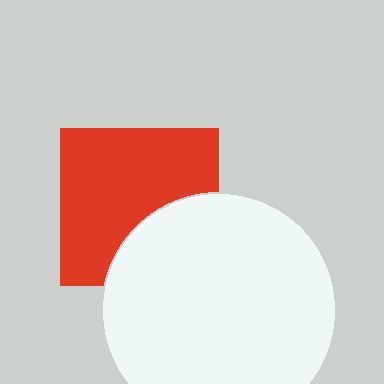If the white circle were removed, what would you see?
You would see the complete red square.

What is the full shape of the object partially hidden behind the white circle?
The partially hidden object is a red square.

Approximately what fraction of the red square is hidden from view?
Roughly 32% of the red square is hidden behind the white circle.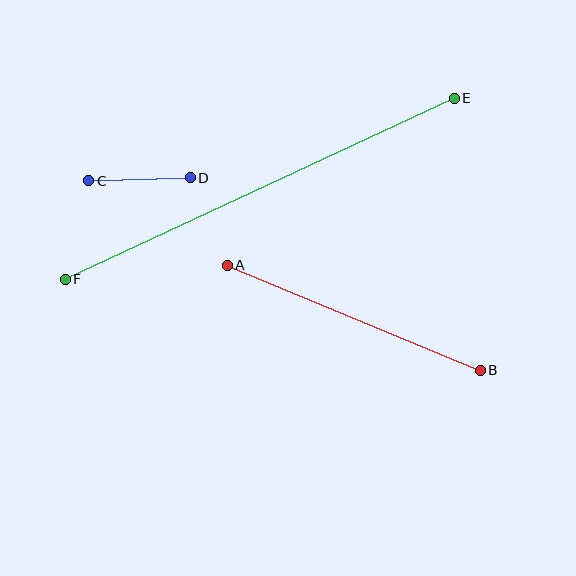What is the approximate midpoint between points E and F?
The midpoint is at approximately (260, 189) pixels.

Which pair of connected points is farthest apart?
Points E and F are farthest apart.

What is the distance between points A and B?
The distance is approximately 273 pixels.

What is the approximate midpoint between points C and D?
The midpoint is at approximately (139, 179) pixels.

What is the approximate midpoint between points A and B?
The midpoint is at approximately (354, 318) pixels.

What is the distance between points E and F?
The distance is approximately 429 pixels.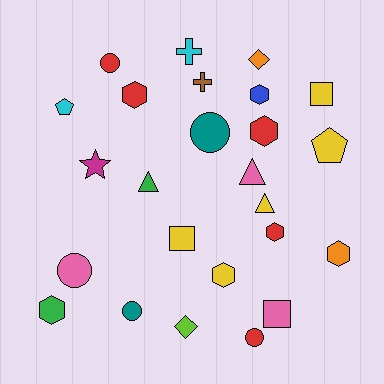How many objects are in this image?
There are 25 objects.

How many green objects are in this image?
There are 2 green objects.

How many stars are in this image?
There is 1 star.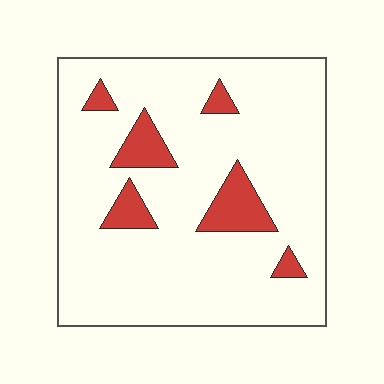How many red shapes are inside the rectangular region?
6.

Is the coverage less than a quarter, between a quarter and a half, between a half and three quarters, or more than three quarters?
Less than a quarter.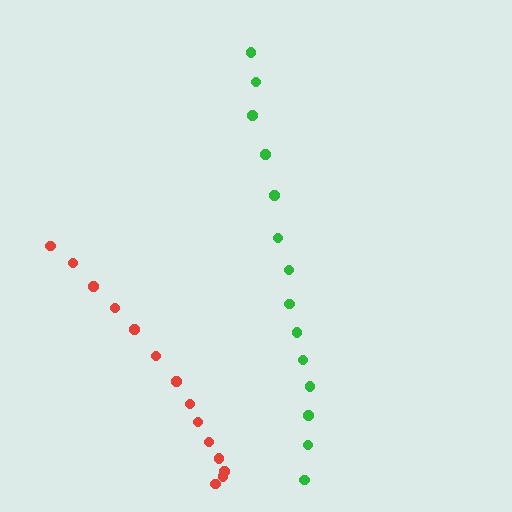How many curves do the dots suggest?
There are 2 distinct paths.